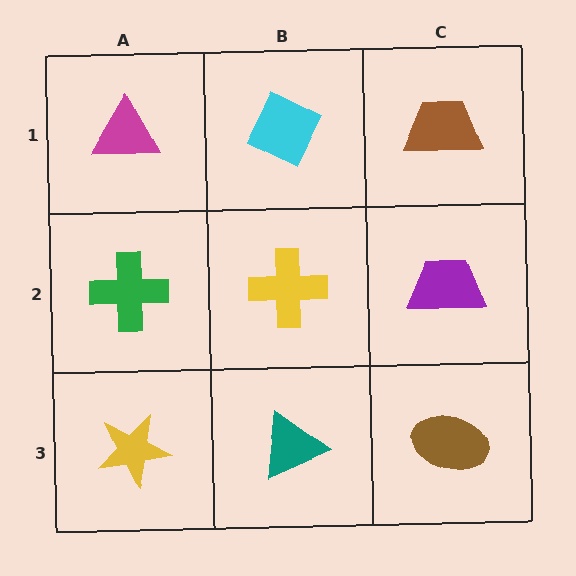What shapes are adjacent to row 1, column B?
A yellow cross (row 2, column B), a magenta triangle (row 1, column A), a brown trapezoid (row 1, column C).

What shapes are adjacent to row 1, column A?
A green cross (row 2, column A), a cyan diamond (row 1, column B).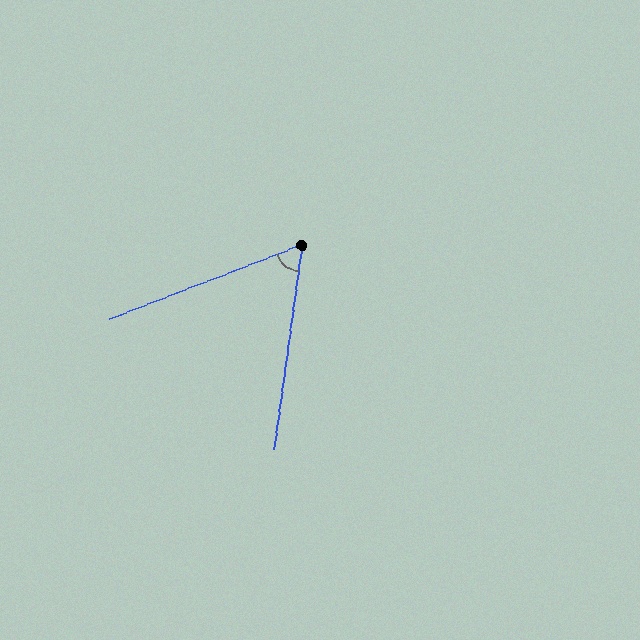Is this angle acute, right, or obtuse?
It is acute.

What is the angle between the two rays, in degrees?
Approximately 61 degrees.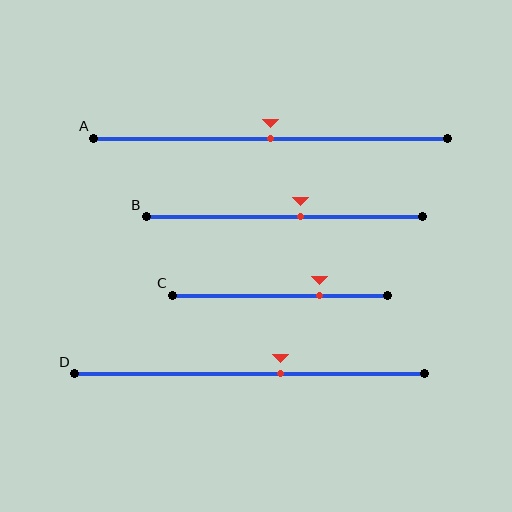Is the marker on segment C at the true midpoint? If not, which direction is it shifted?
No, the marker on segment C is shifted to the right by about 18% of the segment length.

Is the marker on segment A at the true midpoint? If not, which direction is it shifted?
Yes, the marker on segment A is at the true midpoint.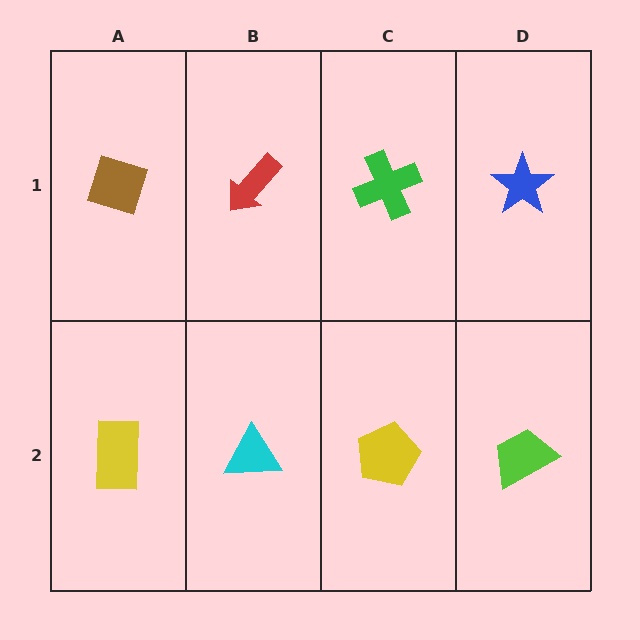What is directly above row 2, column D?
A blue star.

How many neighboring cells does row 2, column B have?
3.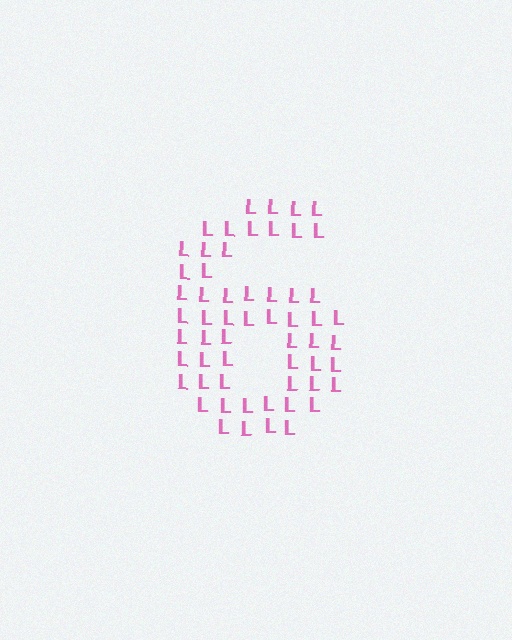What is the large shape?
The large shape is the digit 6.